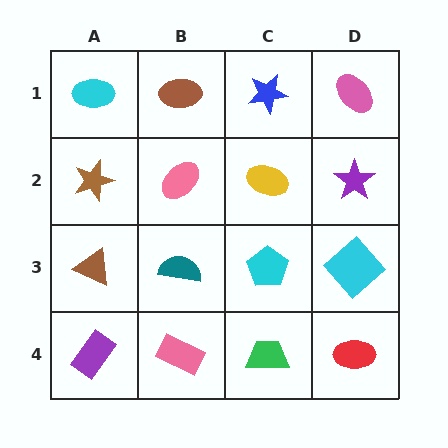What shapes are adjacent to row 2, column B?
A brown ellipse (row 1, column B), a teal semicircle (row 3, column B), a brown star (row 2, column A), a yellow ellipse (row 2, column C).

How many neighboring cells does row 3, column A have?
3.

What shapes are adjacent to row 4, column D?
A cyan diamond (row 3, column D), a green trapezoid (row 4, column C).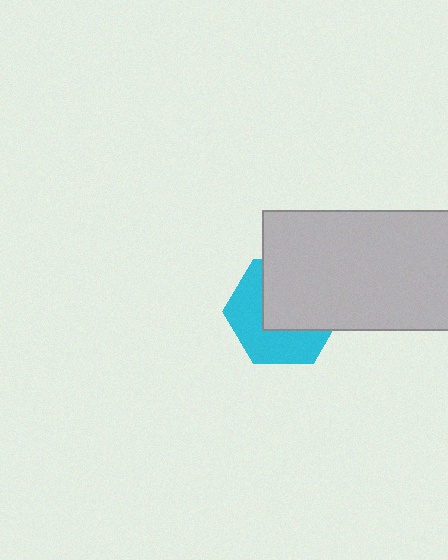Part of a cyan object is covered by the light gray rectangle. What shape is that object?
It is a hexagon.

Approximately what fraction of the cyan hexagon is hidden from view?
Roughly 53% of the cyan hexagon is hidden behind the light gray rectangle.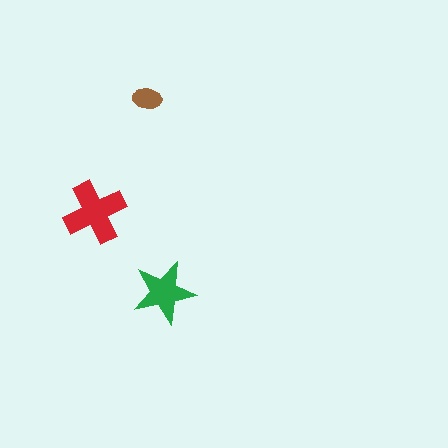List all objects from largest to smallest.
The red cross, the green star, the brown ellipse.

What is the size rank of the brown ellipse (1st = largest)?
3rd.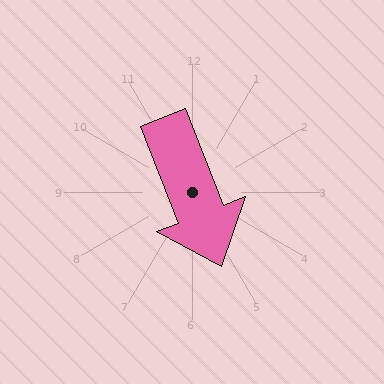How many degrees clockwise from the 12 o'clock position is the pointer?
Approximately 159 degrees.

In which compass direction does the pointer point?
South.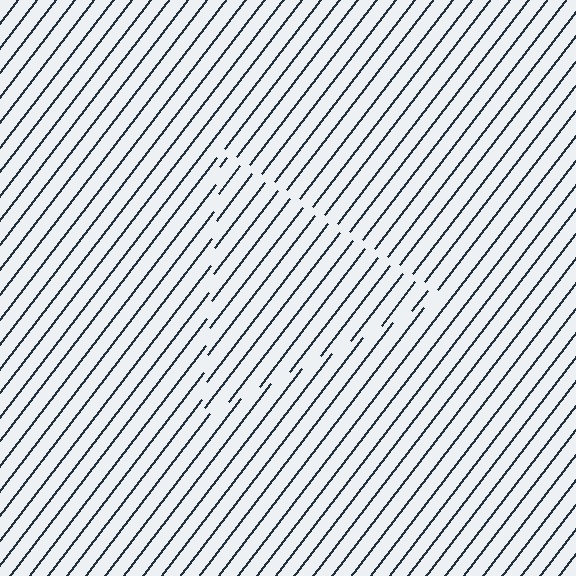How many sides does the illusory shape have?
3 sides — the line-ends trace a triangle.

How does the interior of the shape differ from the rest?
The interior of the shape contains the same grating, shifted by half a period — the contour is defined by the phase discontinuity where line-ends from the inner and outer gratings abut.